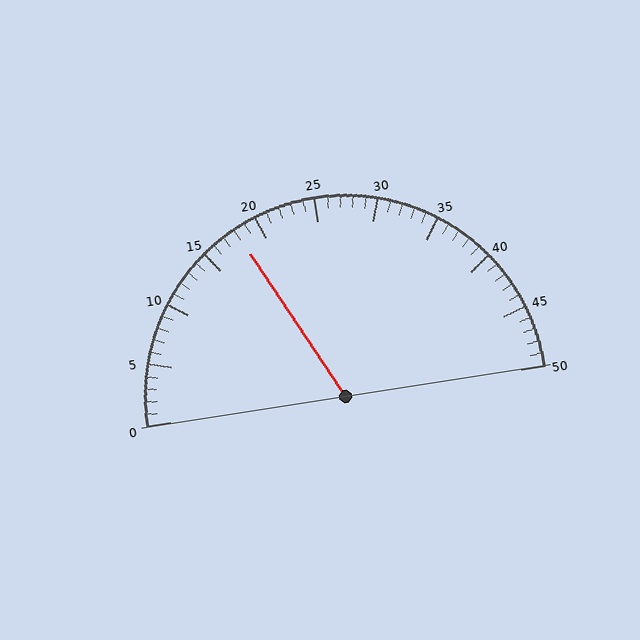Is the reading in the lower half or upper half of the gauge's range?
The reading is in the lower half of the range (0 to 50).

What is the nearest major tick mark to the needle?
The nearest major tick mark is 20.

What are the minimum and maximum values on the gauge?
The gauge ranges from 0 to 50.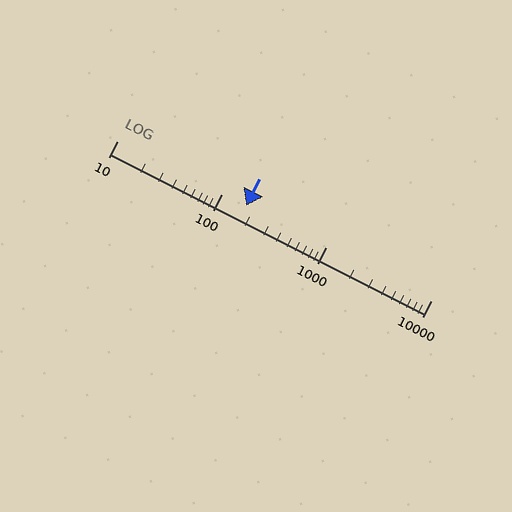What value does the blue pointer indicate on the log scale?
The pointer indicates approximately 170.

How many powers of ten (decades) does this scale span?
The scale spans 3 decades, from 10 to 10000.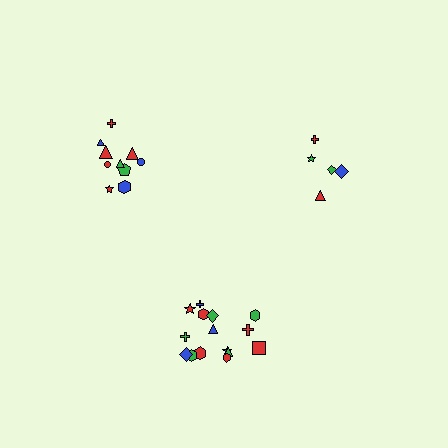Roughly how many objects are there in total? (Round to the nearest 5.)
Roughly 30 objects in total.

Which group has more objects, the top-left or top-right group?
The top-left group.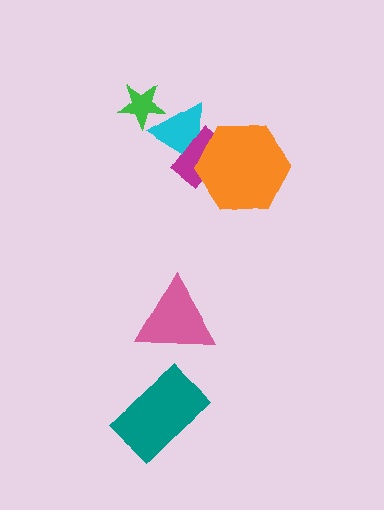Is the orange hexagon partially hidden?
No, no other shape covers it.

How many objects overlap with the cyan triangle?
3 objects overlap with the cyan triangle.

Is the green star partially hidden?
Yes, it is partially covered by another shape.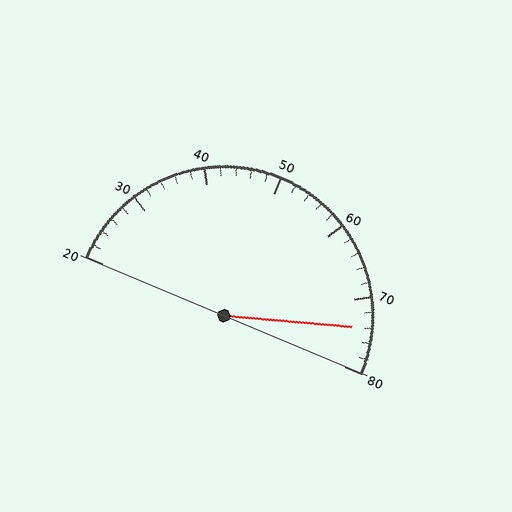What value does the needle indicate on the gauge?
The needle indicates approximately 74.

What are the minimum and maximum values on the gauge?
The gauge ranges from 20 to 80.